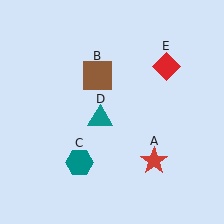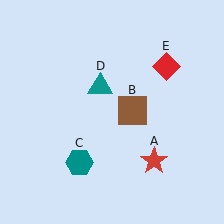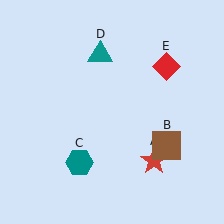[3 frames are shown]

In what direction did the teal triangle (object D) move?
The teal triangle (object D) moved up.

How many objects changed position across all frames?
2 objects changed position: brown square (object B), teal triangle (object D).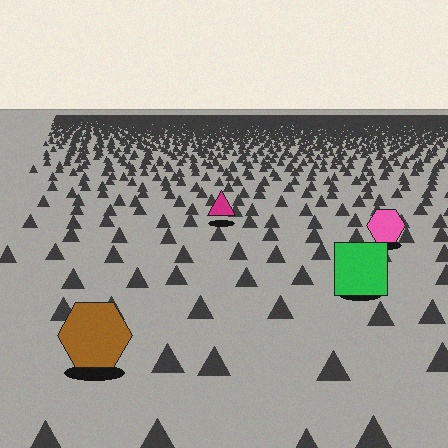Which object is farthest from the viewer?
The magenta triangle is farthest from the viewer. It appears smaller and the ground texture around it is denser.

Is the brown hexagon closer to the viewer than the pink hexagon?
Yes. The brown hexagon is closer — you can tell from the texture gradient: the ground texture is coarser near it.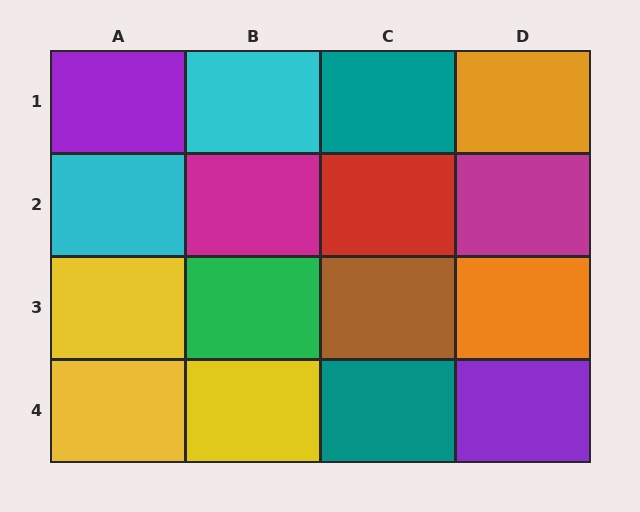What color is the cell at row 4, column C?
Teal.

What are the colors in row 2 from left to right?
Cyan, magenta, red, magenta.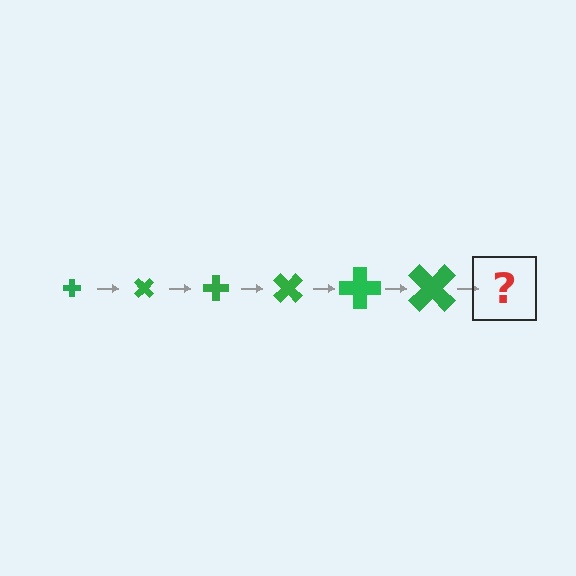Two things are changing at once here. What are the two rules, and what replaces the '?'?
The two rules are that the cross grows larger each step and it rotates 45 degrees each step. The '?' should be a cross, larger than the previous one and rotated 270 degrees from the start.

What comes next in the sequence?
The next element should be a cross, larger than the previous one and rotated 270 degrees from the start.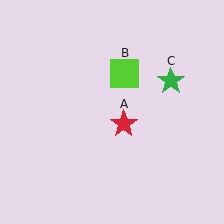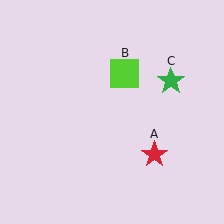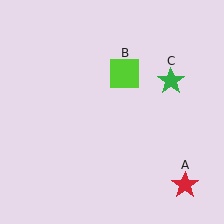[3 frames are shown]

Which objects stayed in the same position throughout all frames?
Lime square (object B) and green star (object C) remained stationary.